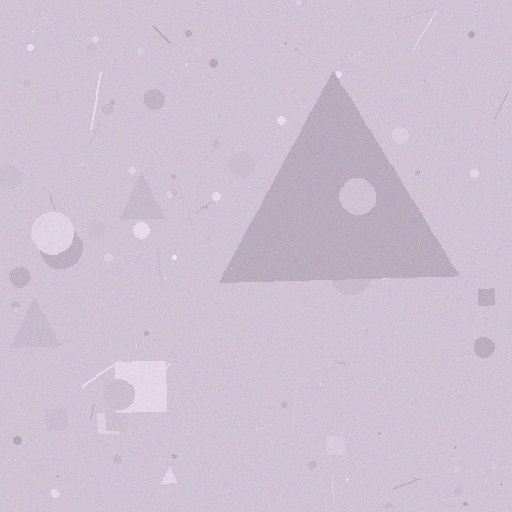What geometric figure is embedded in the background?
A triangle is embedded in the background.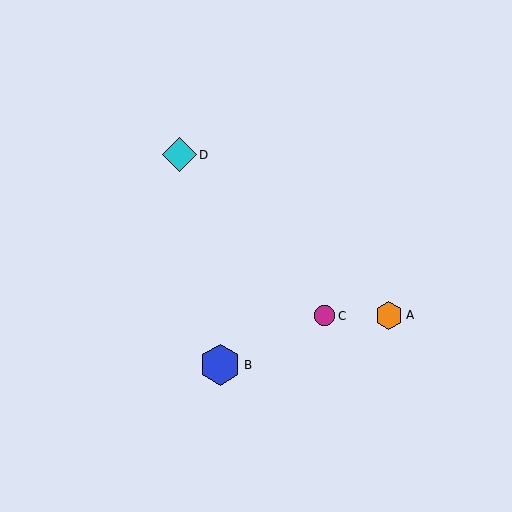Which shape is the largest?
The blue hexagon (labeled B) is the largest.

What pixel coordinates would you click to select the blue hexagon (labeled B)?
Click at (220, 365) to select the blue hexagon B.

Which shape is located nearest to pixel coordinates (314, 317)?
The magenta circle (labeled C) at (325, 316) is nearest to that location.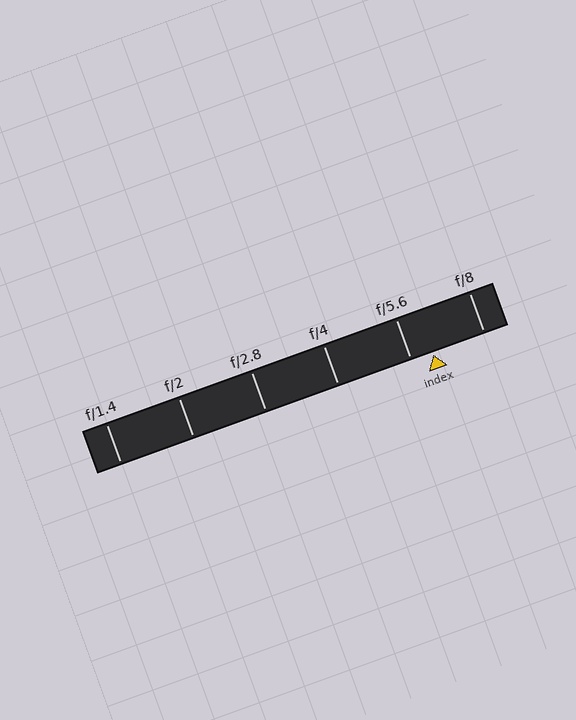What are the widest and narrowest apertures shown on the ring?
The widest aperture shown is f/1.4 and the narrowest is f/8.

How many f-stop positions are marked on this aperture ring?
There are 6 f-stop positions marked.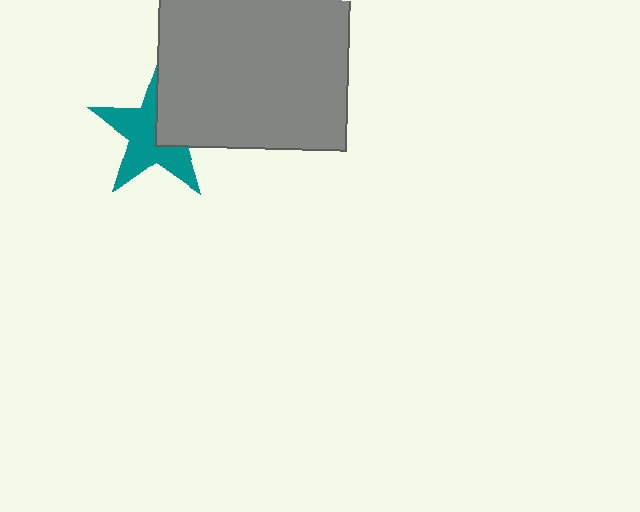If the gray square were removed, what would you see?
You would see the complete teal star.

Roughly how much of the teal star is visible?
About half of it is visible (roughly 62%).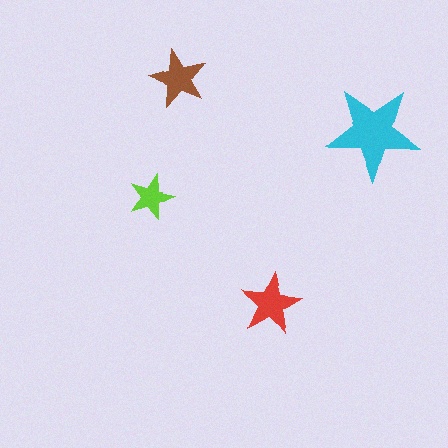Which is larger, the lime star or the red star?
The red one.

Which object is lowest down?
The red star is bottommost.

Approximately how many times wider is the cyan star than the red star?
About 1.5 times wider.